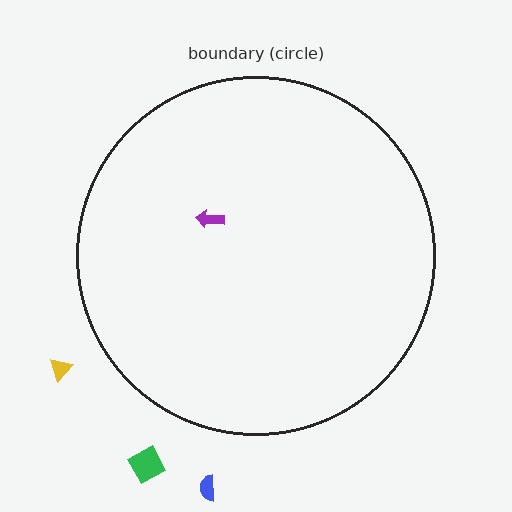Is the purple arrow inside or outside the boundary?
Inside.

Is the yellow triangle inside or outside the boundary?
Outside.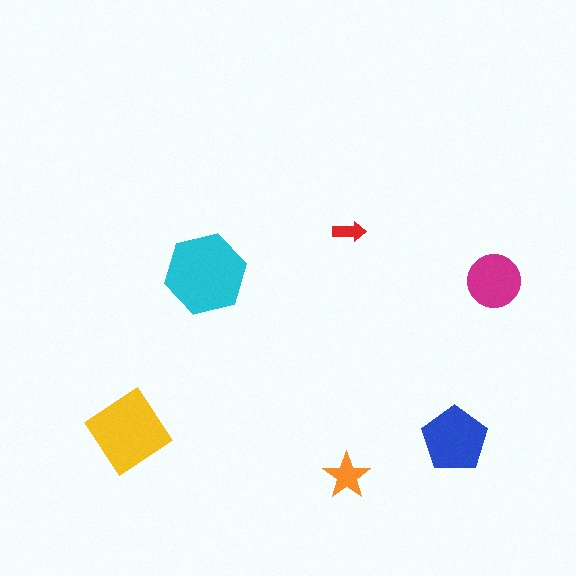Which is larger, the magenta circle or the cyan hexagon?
The cyan hexagon.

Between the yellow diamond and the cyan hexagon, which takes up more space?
The cyan hexagon.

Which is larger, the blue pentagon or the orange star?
The blue pentagon.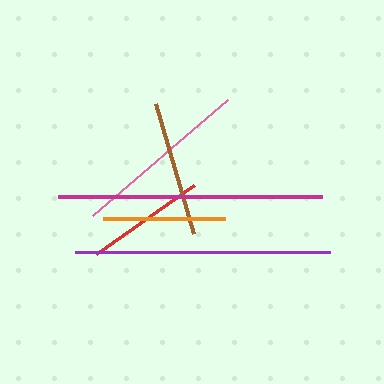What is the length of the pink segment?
The pink segment is approximately 179 pixels long.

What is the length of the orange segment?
The orange segment is approximately 123 pixels long.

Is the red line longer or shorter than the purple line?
The purple line is longer than the red line.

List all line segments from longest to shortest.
From longest to shortest: magenta, purple, pink, brown, orange, red.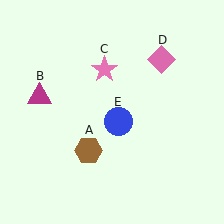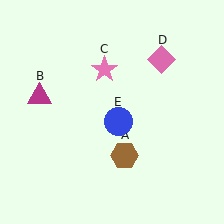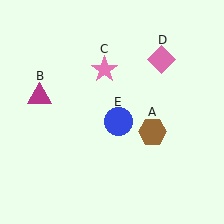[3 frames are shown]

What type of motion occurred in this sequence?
The brown hexagon (object A) rotated counterclockwise around the center of the scene.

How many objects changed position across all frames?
1 object changed position: brown hexagon (object A).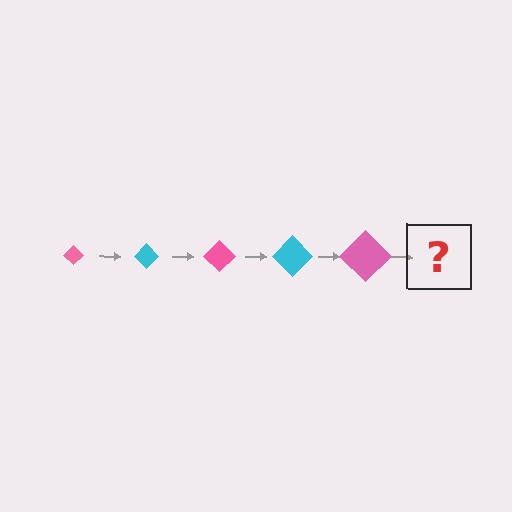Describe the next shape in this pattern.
It should be a cyan diamond, larger than the previous one.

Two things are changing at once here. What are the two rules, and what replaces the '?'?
The two rules are that the diamond grows larger each step and the color cycles through pink and cyan. The '?' should be a cyan diamond, larger than the previous one.